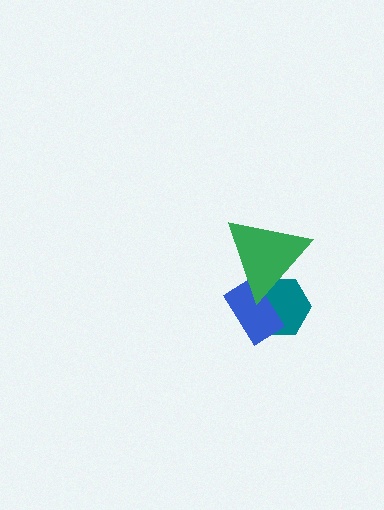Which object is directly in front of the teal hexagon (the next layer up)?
The blue rectangle is directly in front of the teal hexagon.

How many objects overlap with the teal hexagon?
2 objects overlap with the teal hexagon.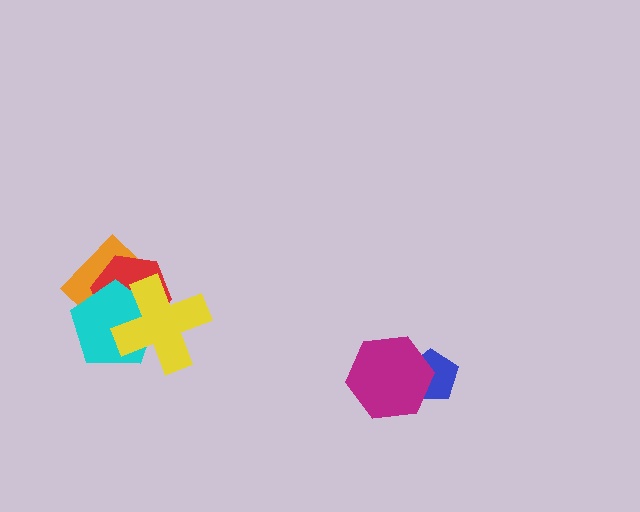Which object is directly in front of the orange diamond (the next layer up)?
The red hexagon is directly in front of the orange diamond.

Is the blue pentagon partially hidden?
Yes, it is partially covered by another shape.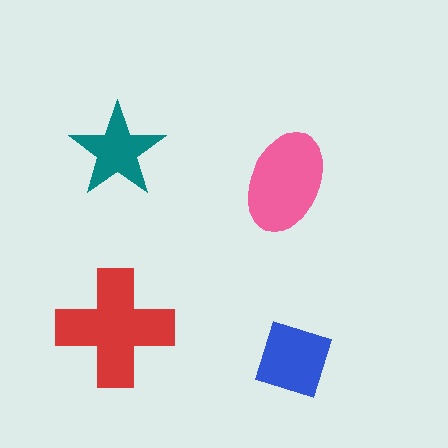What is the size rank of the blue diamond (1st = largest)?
3rd.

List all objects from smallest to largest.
The teal star, the blue diamond, the pink ellipse, the red cross.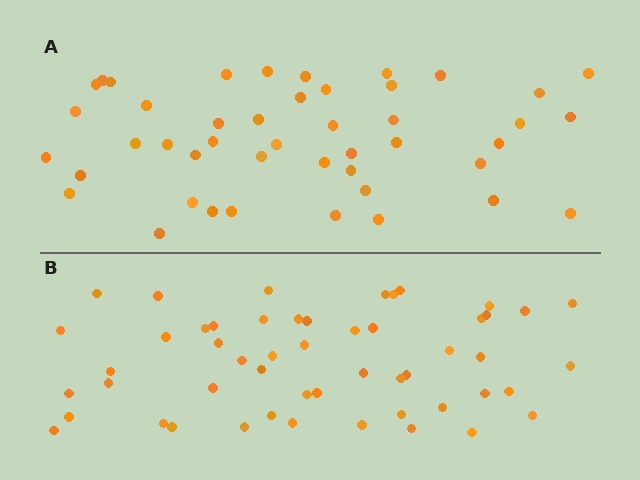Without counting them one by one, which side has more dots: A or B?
Region B (the bottom region) has more dots.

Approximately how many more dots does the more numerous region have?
Region B has roughly 8 or so more dots than region A.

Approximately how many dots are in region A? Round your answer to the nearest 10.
About 40 dots. (The exact count is 45, which rounds to 40.)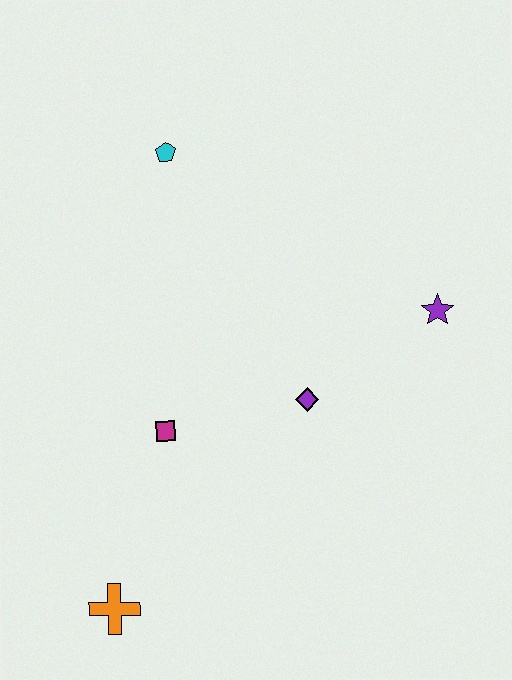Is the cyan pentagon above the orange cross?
Yes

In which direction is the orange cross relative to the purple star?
The orange cross is to the left of the purple star.